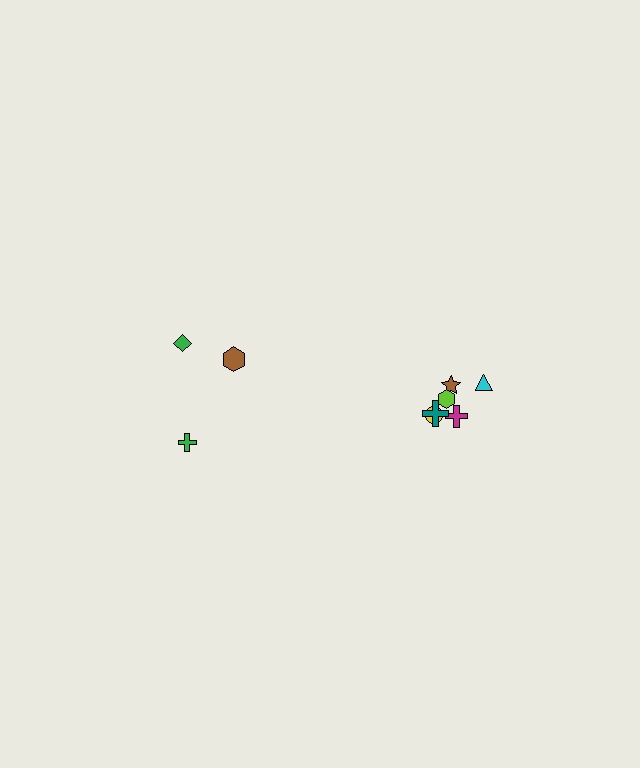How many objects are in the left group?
There are 3 objects.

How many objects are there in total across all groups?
There are 9 objects.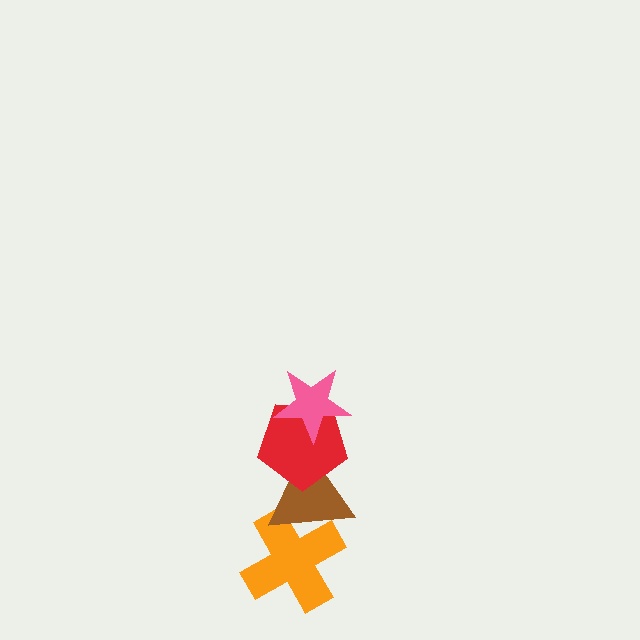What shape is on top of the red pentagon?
The pink star is on top of the red pentagon.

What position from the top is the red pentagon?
The red pentagon is 2nd from the top.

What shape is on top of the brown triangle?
The red pentagon is on top of the brown triangle.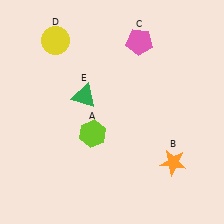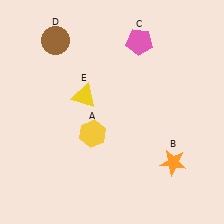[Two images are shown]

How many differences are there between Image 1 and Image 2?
There are 3 differences between the two images.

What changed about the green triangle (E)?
In Image 1, E is green. In Image 2, it changed to yellow.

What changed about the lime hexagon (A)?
In Image 1, A is lime. In Image 2, it changed to yellow.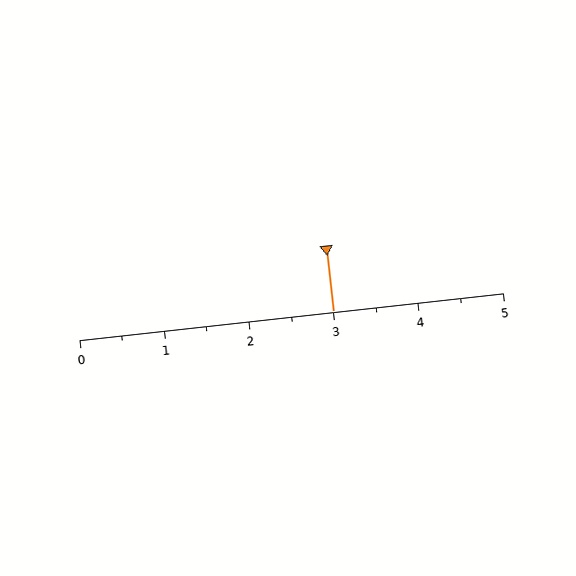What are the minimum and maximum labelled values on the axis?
The axis runs from 0 to 5.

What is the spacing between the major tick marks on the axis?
The major ticks are spaced 1 apart.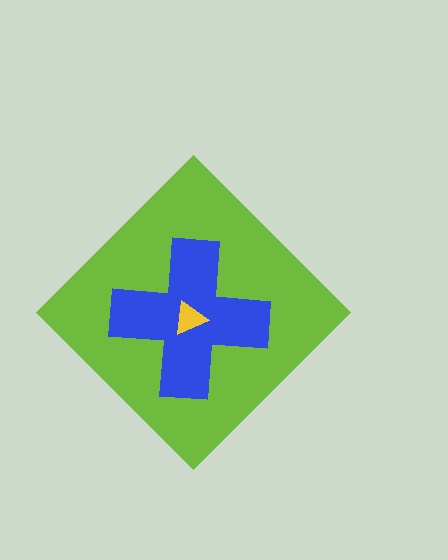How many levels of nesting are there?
3.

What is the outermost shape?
The lime diamond.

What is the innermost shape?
The yellow triangle.